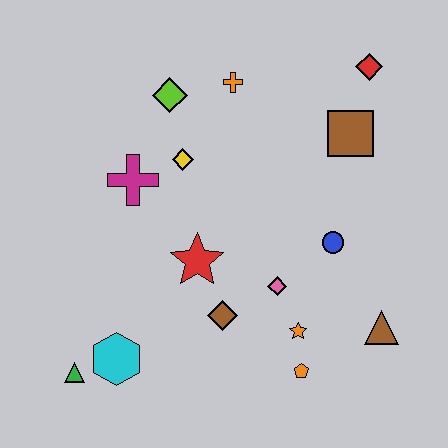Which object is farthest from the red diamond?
The green triangle is farthest from the red diamond.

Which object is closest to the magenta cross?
The yellow diamond is closest to the magenta cross.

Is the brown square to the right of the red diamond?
No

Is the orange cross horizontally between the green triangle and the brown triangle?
Yes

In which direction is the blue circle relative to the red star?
The blue circle is to the right of the red star.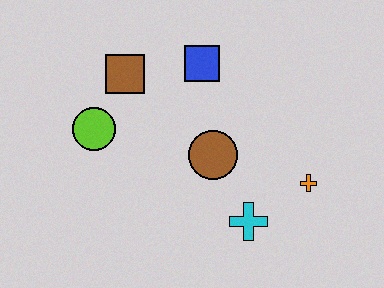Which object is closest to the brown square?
The lime circle is closest to the brown square.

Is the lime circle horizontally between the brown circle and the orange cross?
No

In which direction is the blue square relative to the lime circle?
The blue square is to the right of the lime circle.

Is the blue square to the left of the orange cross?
Yes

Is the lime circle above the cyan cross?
Yes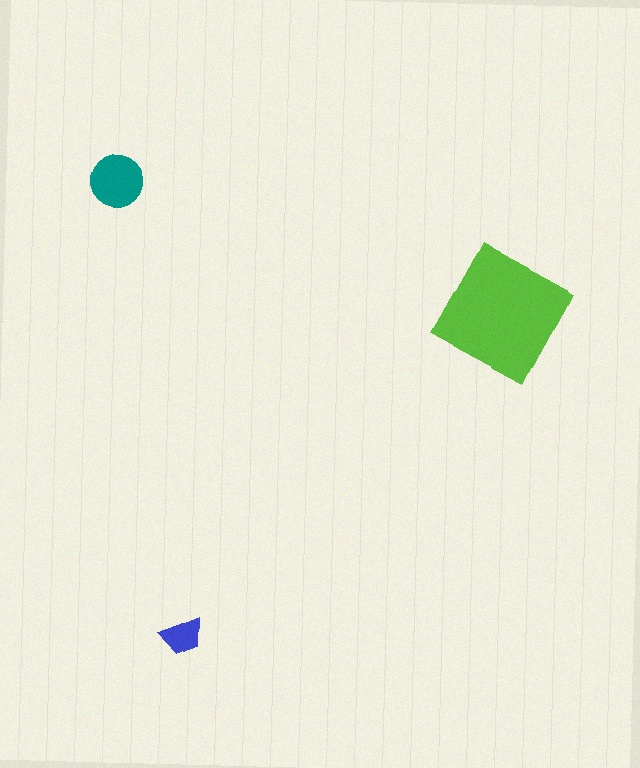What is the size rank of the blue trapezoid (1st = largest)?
3rd.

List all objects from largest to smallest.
The lime square, the teal circle, the blue trapezoid.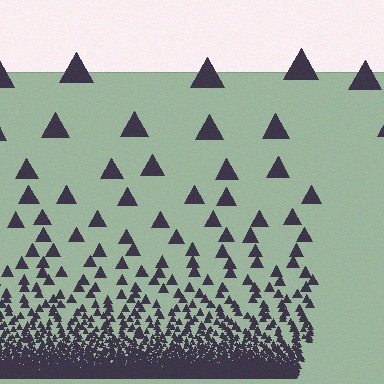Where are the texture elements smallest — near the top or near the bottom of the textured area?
Near the bottom.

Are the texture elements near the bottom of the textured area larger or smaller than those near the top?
Smaller. The gradient is inverted — elements near the bottom are smaller and denser.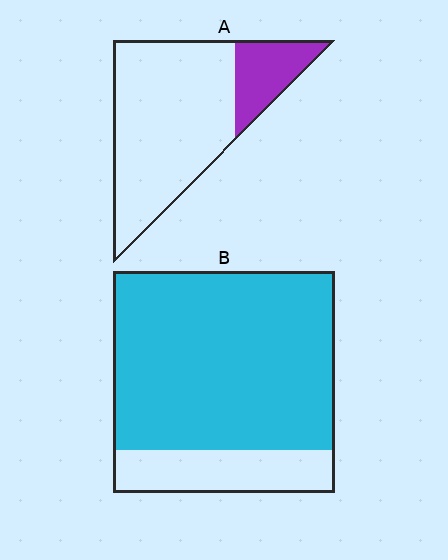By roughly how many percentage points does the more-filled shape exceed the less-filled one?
By roughly 60 percentage points (B over A).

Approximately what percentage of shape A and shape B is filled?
A is approximately 20% and B is approximately 80%.